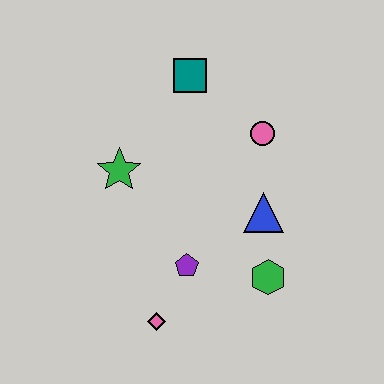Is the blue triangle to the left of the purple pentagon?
No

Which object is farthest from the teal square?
The pink diamond is farthest from the teal square.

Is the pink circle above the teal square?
No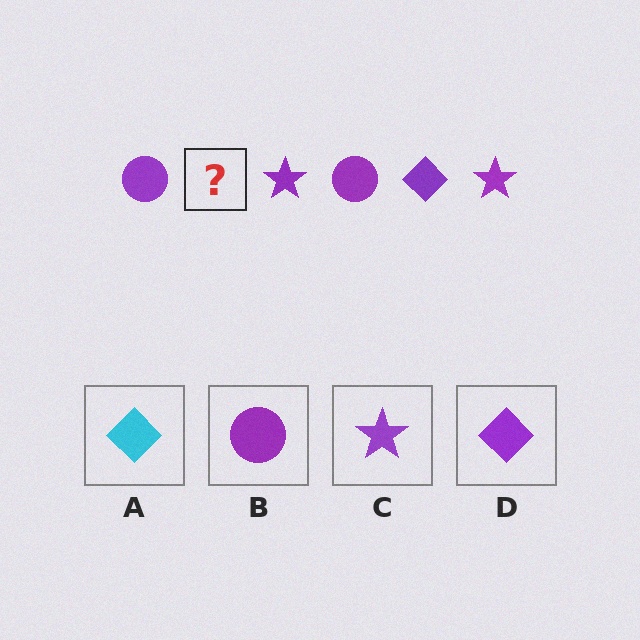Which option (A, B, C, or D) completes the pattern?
D.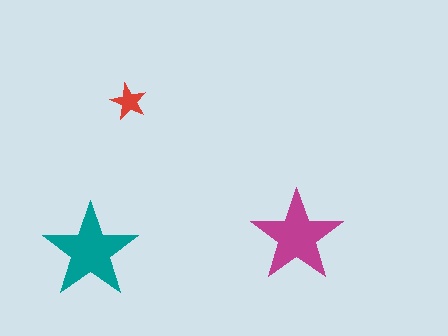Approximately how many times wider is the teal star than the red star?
About 2.5 times wider.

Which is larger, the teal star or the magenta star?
The teal one.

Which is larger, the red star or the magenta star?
The magenta one.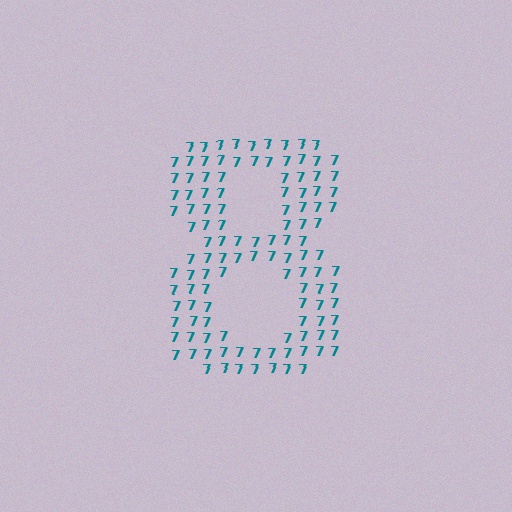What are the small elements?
The small elements are digit 7's.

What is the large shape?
The large shape is the digit 8.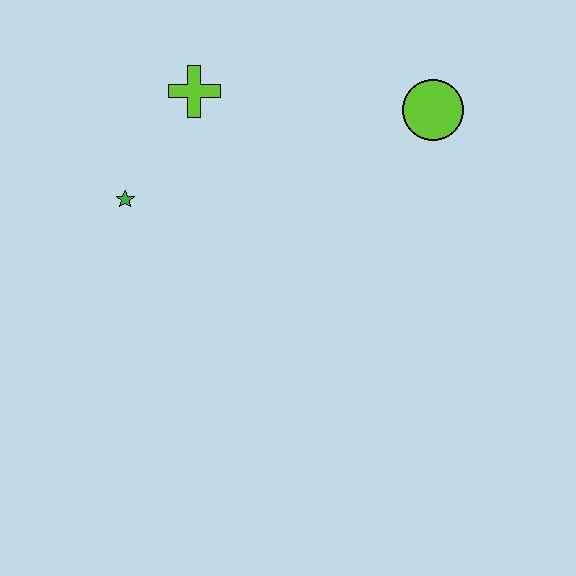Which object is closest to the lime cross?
The green star is closest to the lime cross.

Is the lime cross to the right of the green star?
Yes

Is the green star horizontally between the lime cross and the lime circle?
No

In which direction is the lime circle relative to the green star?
The lime circle is to the right of the green star.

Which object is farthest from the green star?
The lime circle is farthest from the green star.